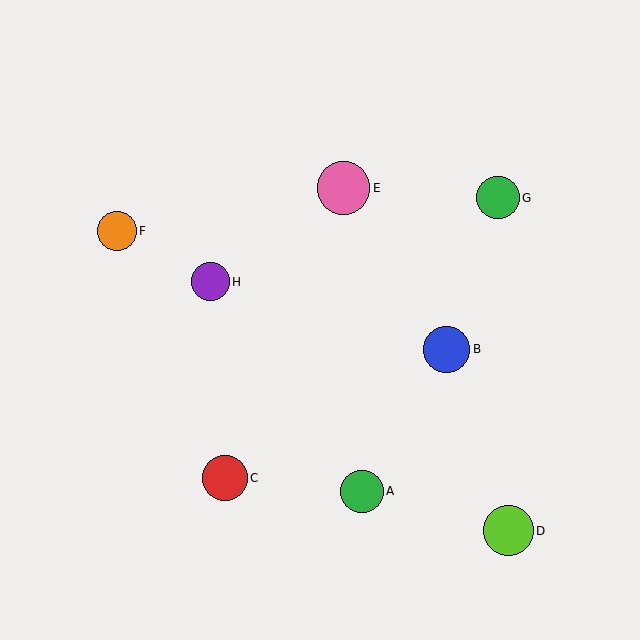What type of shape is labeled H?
Shape H is a purple circle.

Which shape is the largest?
The pink circle (labeled E) is the largest.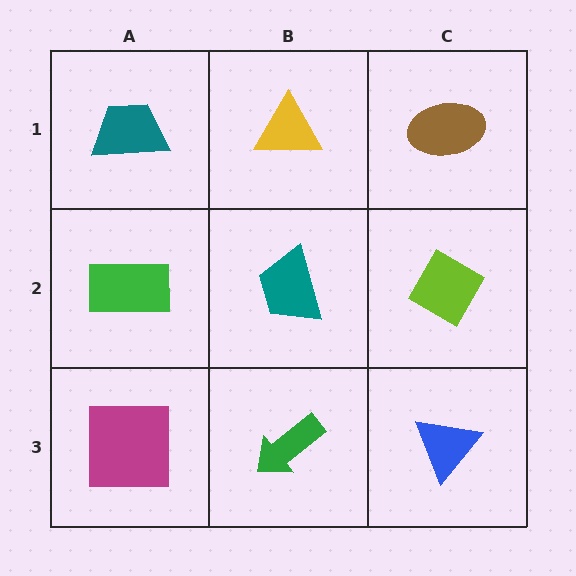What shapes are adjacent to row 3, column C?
A lime diamond (row 2, column C), a green arrow (row 3, column B).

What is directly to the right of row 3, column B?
A blue triangle.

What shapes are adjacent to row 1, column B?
A teal trapezoid (row 2, column B), a teal trapezoid (row 1, column A), a brown ellipse (row 1, column C).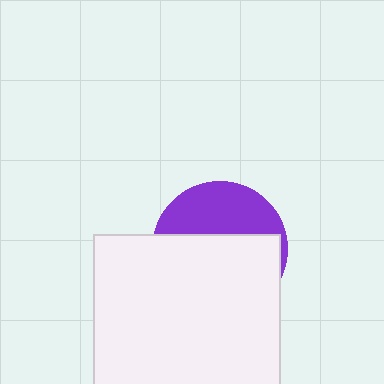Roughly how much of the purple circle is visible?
A small part of it is visible (roughly 37%).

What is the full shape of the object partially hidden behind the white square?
The partially hidden object is a purple circle.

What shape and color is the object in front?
The object in front is a white square.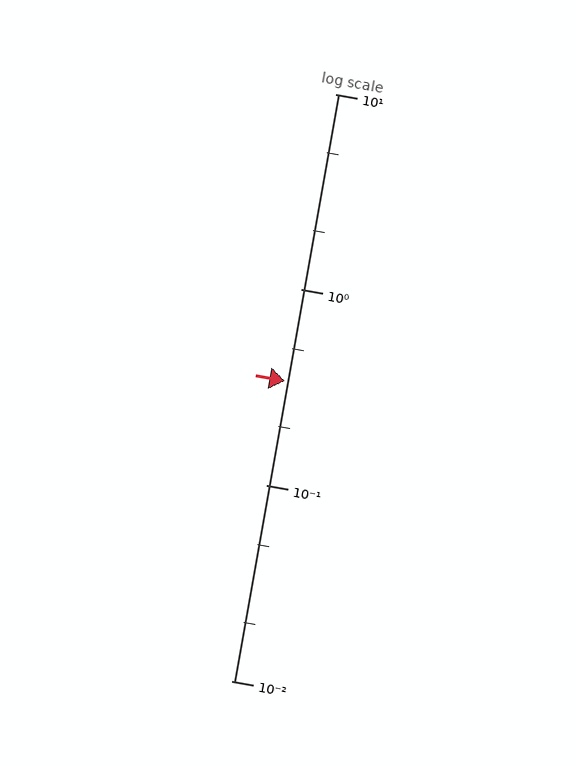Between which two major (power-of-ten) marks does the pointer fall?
The pointer is between 0.1 and 1.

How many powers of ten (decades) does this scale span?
The scale spans 3 decades, from 0.01 to 10.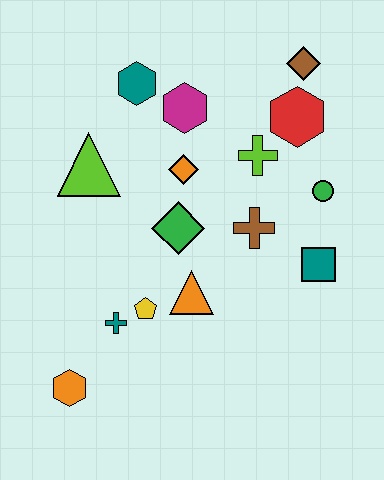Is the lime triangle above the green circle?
Yes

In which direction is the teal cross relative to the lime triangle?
The teal cross is below the lime triangle.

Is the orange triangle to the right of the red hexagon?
No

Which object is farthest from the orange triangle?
The brown diamond is farthest from the orange triangle.